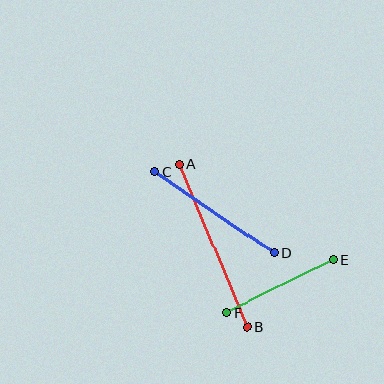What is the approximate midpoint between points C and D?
The midpoint is at approximately (214, 213) pixels.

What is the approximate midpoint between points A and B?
The midpoint is at approximately (213, 246) pixels.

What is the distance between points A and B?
The distance is approximately 176 pixels.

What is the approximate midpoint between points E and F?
The midpoint is at approximately (280, 286) pixels.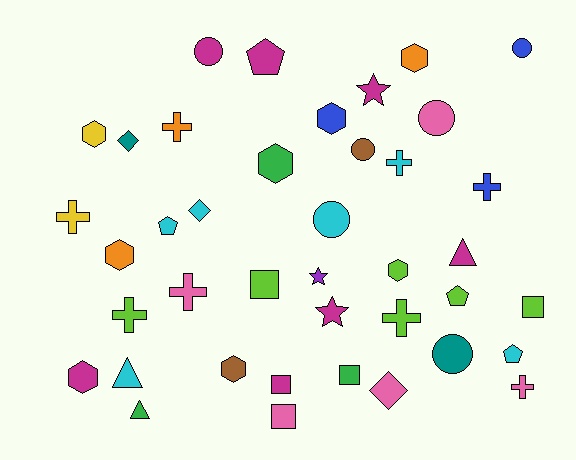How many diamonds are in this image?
There are 3 diamonds.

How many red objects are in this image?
There are no red objects.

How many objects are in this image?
There are 40 objects.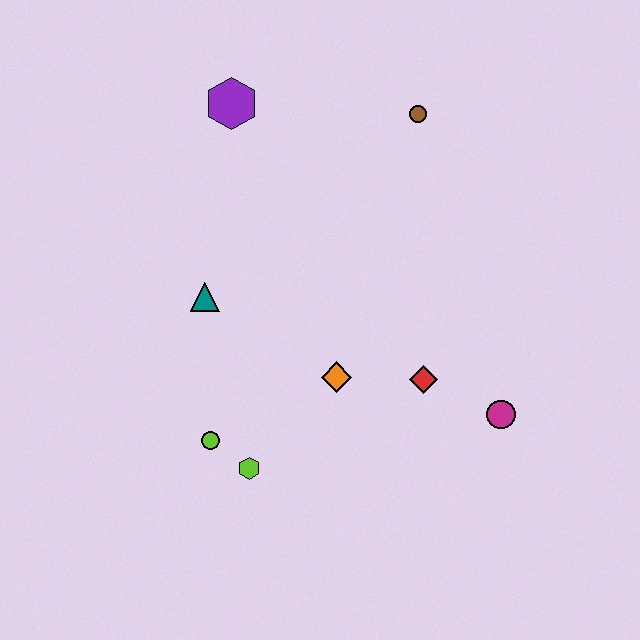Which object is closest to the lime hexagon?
The lime circle is closest to the lime hexagon.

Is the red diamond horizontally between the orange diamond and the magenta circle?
Yes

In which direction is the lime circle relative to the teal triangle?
The lime circle is below the teal triangle.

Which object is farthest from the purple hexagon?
The magenta circle is farthest from the purple hexagon.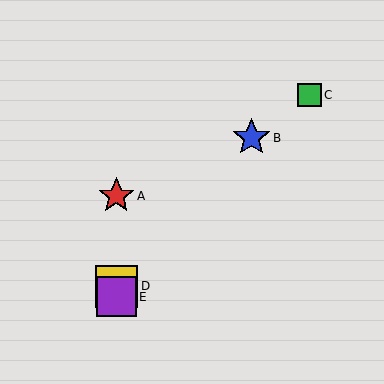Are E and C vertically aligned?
No, E is at x≈116 and C is at x≈310.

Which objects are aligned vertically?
Objects A, D, E are aligned vertically.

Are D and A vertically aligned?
Yes, both are at x≈116.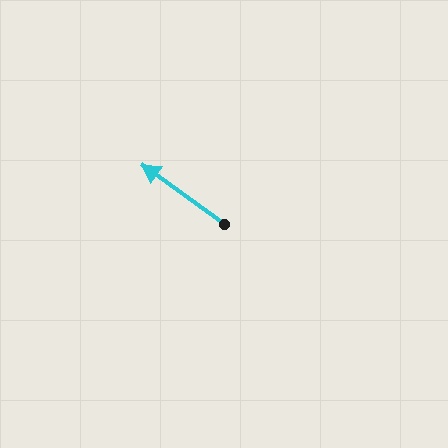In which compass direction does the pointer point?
Northwest.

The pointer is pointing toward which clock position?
Roughly 10 o'clock.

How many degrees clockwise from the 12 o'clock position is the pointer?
Approximately 306 degrees.